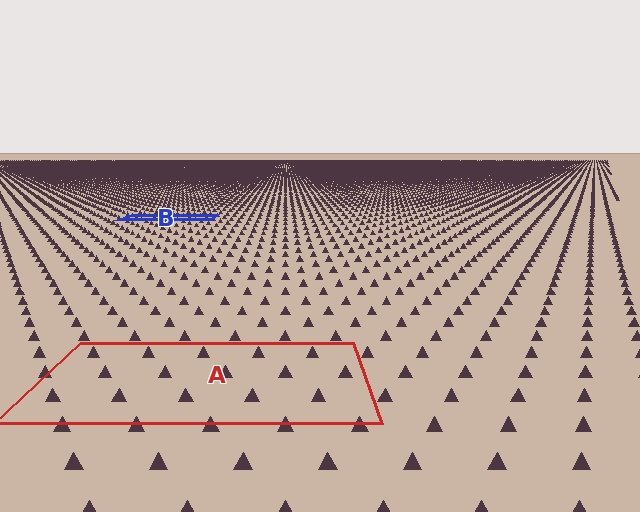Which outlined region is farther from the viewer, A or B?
Region B is farther from the viewer — the texture elements inside it appear smaller and more densely packed.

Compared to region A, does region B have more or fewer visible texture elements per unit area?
Region B has more texture elements per unit area — they are packed more densely because it is farther away.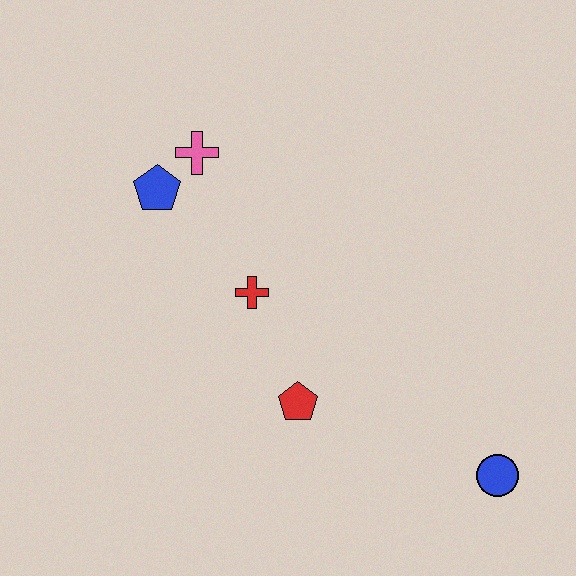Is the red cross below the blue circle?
No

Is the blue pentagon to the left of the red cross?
Yes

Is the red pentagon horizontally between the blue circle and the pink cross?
Yes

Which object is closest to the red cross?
The red pentagon is closest to the red cross.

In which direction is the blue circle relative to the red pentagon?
The blue circle is to the right of the red pentagon.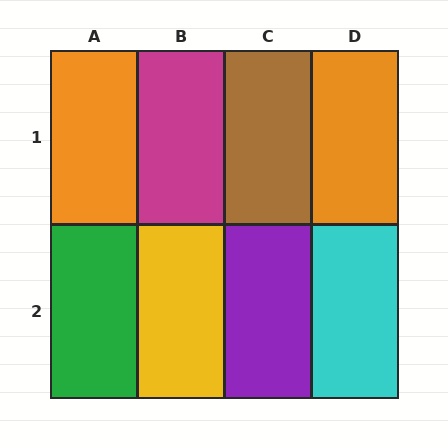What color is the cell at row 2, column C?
Purple.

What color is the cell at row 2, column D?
Cyan.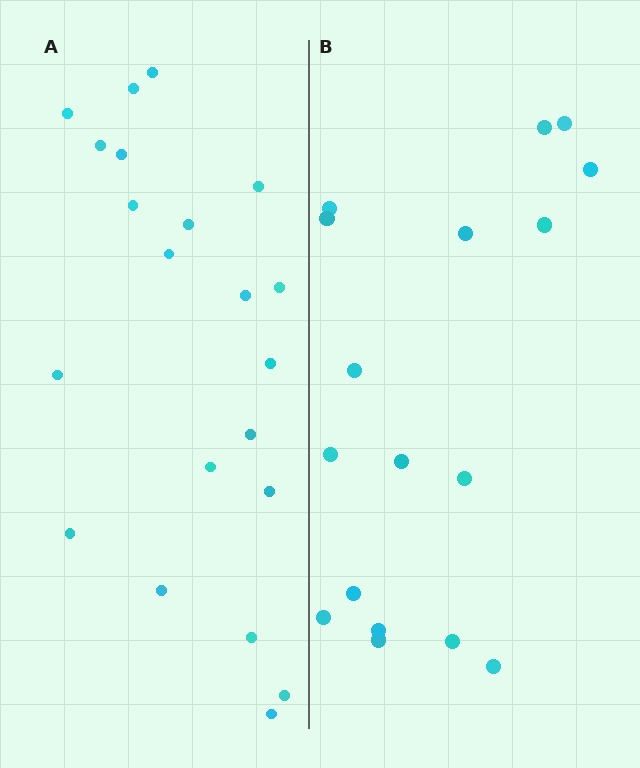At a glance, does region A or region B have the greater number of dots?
Region A (the left region) has more dots.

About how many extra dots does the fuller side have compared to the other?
Region A has about 4 more dots than region B.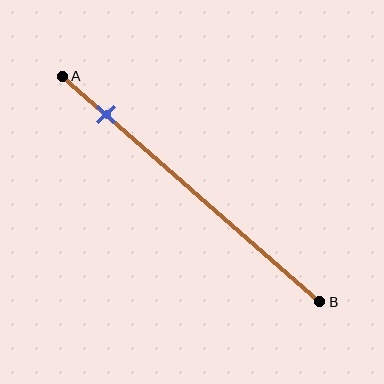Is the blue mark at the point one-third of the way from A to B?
No, the mark is at about 15% from A, not at the 33% one-third point.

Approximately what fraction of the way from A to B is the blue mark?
The blue mark is approximately 15% of the way from A to B.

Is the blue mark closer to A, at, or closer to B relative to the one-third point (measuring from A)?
The blue mark is closer to point A than the one-third point of segment AB.